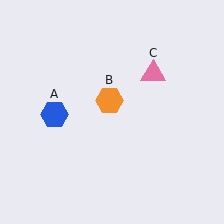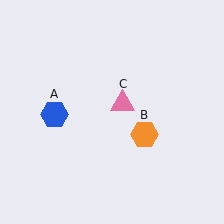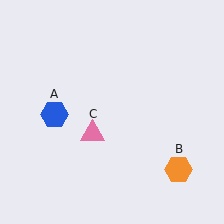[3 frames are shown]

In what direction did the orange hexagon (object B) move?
The orange hexagon (object B) moved down and to the right.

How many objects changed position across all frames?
2 objects changed position: orange hexagon (object B), pink triangle (object C).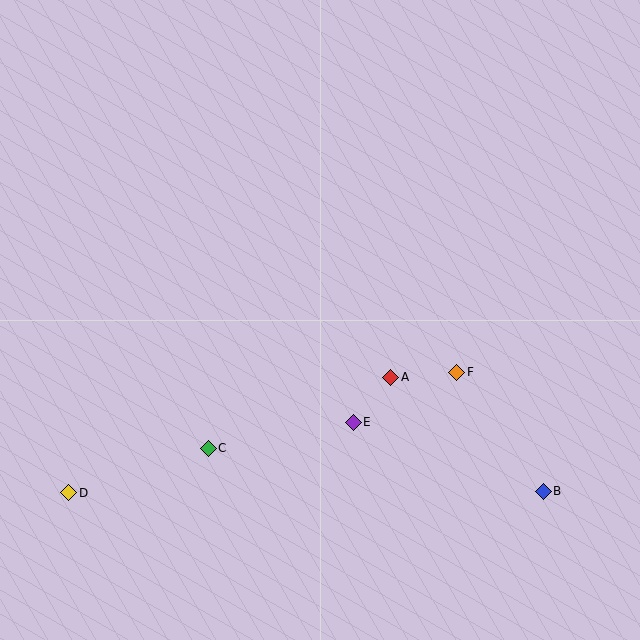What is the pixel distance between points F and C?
The distance between F and C is 260 pixels.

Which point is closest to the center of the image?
Point A at (391, 377) is closest to the center.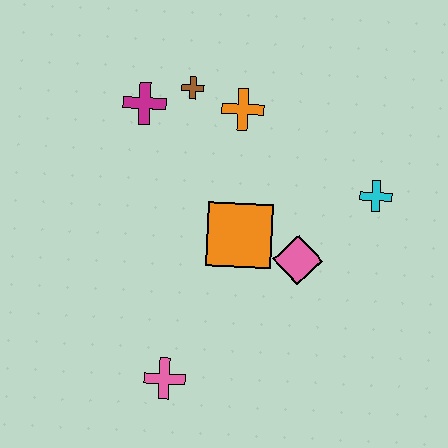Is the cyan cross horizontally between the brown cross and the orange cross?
No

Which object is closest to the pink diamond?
The orange square is closest to the pink diamond.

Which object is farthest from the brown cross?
The pink cross is farthest from the brown cross.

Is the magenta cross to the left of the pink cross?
Yes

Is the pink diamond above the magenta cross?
No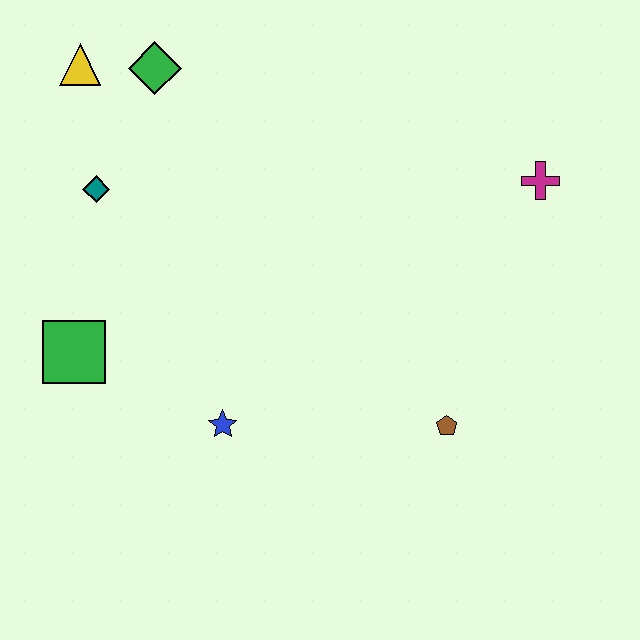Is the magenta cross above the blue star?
Yes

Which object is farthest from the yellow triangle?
The brown pentagon is farthest from the yellow triangle.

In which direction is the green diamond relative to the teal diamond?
The green diamond is above the teal diamond.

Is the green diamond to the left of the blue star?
Yes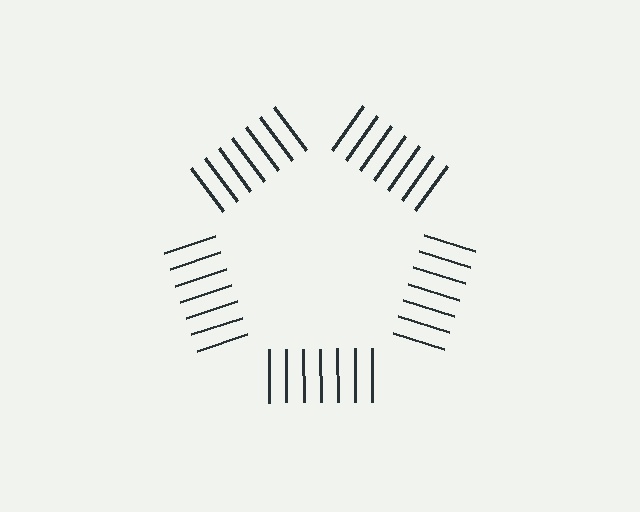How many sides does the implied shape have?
5 sides — the line-ends trace a pentagon.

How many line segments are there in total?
35 — 7 along each of the 5 edges.